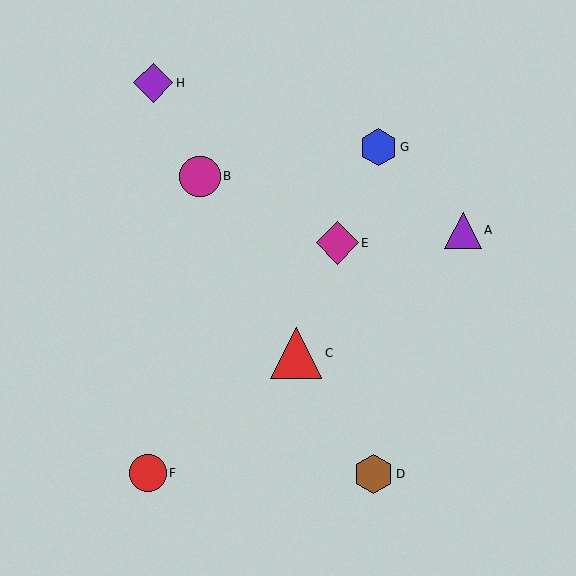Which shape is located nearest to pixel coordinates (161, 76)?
The purple diamond (labeled H) at (153, 83) is nearest to that location.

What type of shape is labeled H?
Shape H is a purple diamond.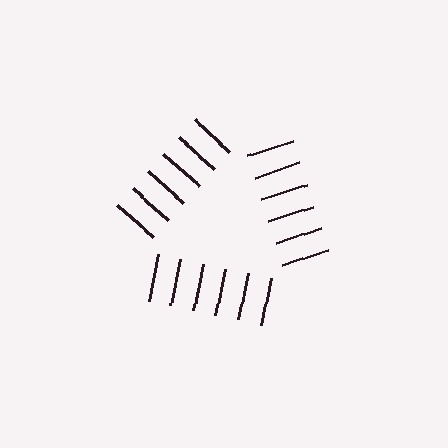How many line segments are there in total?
18 — 6 along each of the 3 edges.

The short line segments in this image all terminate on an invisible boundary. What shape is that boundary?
An illusory triangle — the line segments terminate on its edges but no continuous stroke is drawn.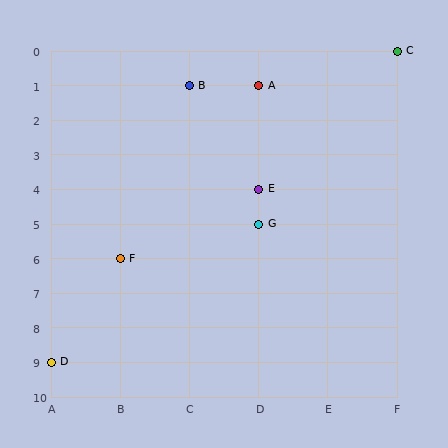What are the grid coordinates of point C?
Point C is at grid coordinates (F, 0).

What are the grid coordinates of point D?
Point D is at grid coordinates (A, 9).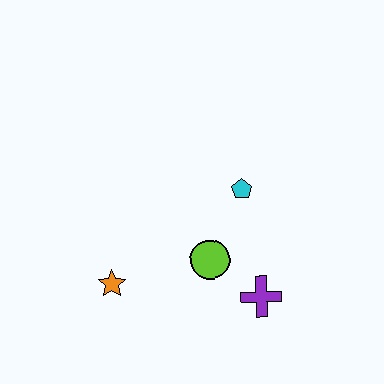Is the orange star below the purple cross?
No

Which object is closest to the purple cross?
The lime circle is closest to the purple cross.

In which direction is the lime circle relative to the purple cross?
The lime circle is to the left of the purple cross.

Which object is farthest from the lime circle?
The orange star is farthest from the lime circle.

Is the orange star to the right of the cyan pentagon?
No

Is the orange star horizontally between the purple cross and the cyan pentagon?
No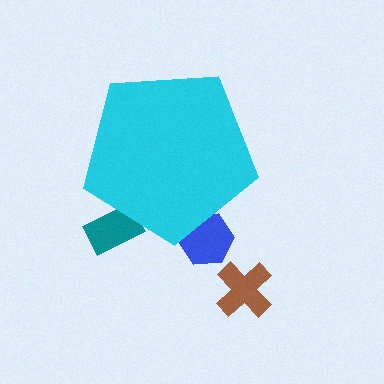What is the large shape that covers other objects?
A cyan pentagon.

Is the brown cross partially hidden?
No, the brown cross is fully visible.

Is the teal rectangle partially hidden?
Yes, the teal rectangle is partially hidden behind the cyan pentagon.